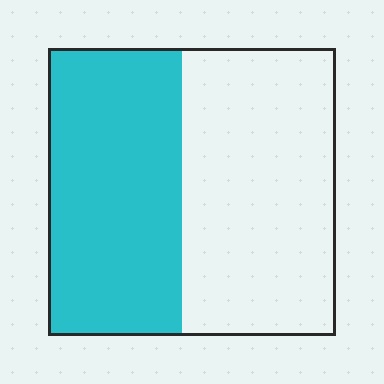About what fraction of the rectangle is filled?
About one half (1/2).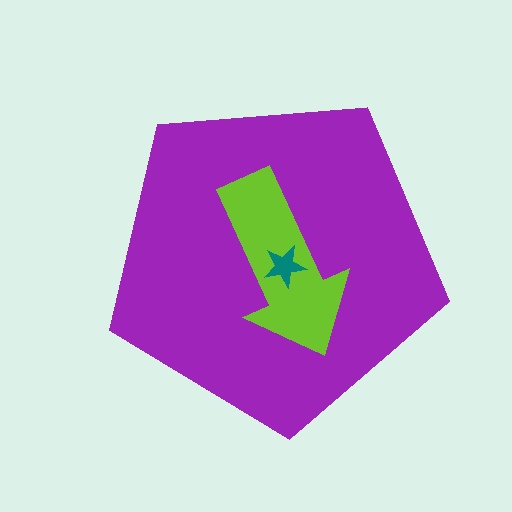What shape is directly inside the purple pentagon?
The lime arrow.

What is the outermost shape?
The purple pentagon.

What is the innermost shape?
The teal star.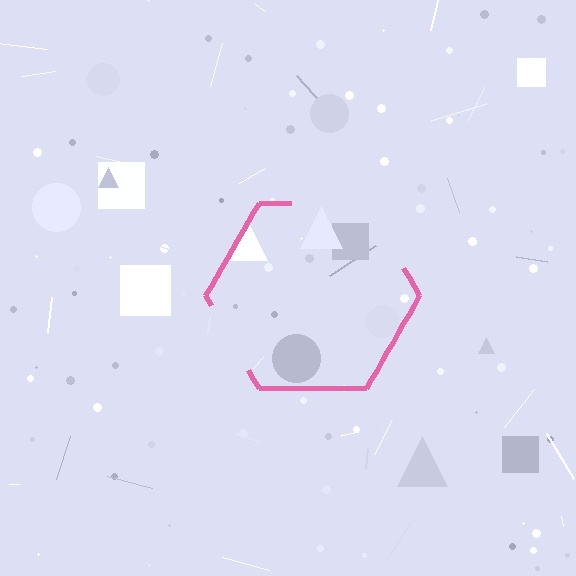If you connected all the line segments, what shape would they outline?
They would outline a hexagon.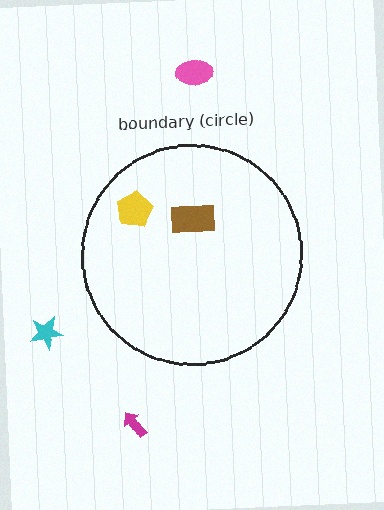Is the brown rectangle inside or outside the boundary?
Inside.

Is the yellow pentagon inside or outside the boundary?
Inside.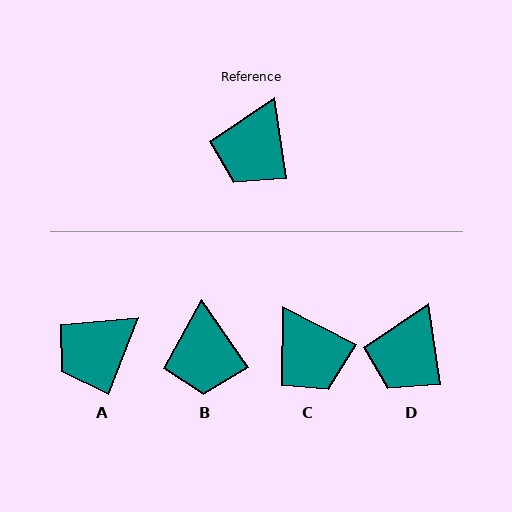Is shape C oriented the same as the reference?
No, it is off by about 54 degrees.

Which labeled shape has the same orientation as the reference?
D.